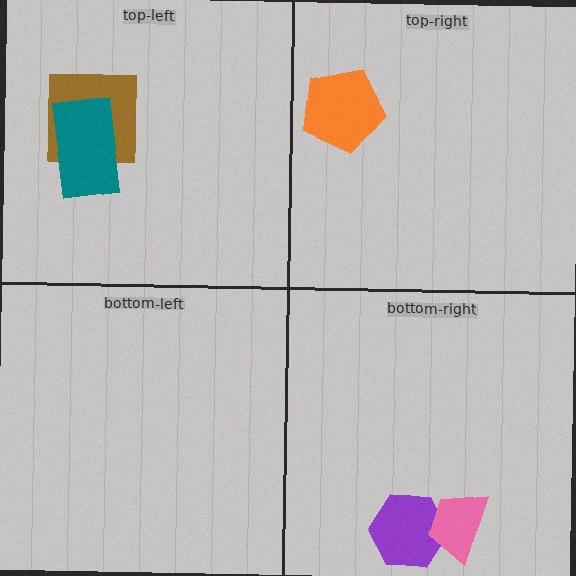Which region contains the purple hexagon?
The bottom-right region.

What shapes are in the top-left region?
The brown square, the teal rectangle.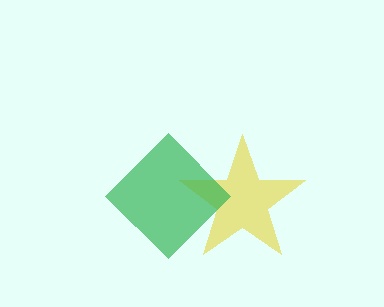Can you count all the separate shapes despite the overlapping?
Yes, there are 2 separate shapes.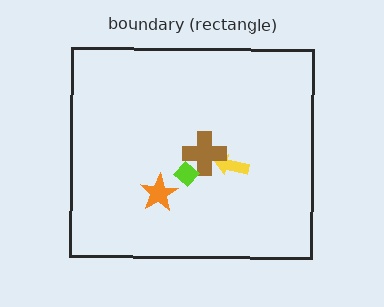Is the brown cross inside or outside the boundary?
Inside.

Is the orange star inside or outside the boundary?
Inside.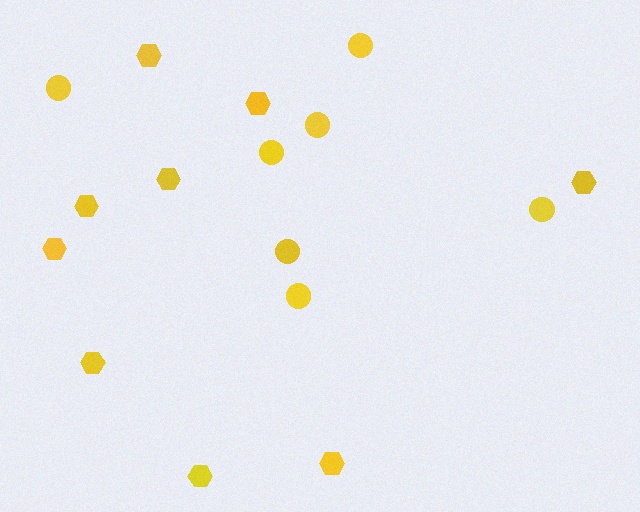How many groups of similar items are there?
There are 2 groups: one group of hexagons (9) and one group of circles (7).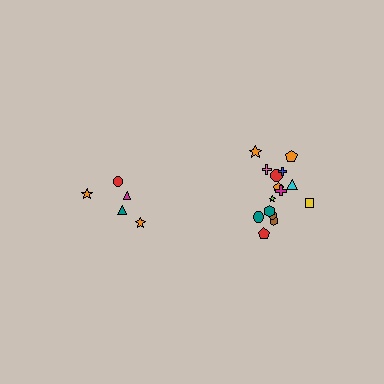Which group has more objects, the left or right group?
The right group.